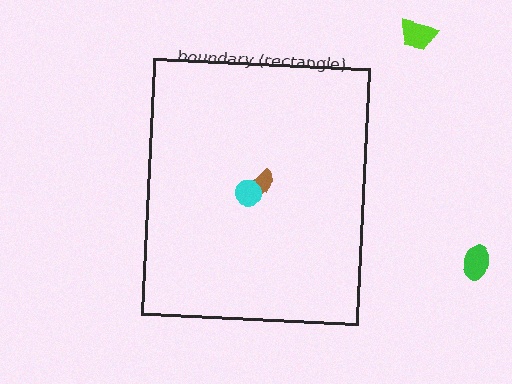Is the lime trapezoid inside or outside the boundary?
Outside.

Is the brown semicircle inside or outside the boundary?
Inside.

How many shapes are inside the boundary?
2 inside, 2 outside.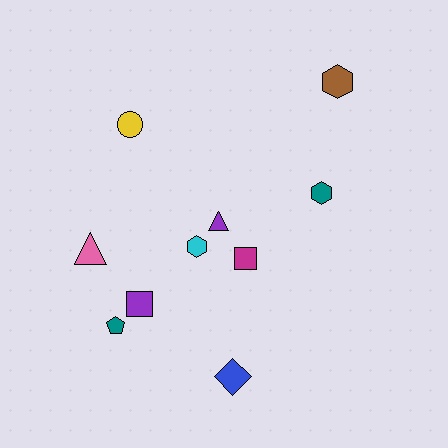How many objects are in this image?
There are 10 objects.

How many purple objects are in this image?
There are 2 purple objects.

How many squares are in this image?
There are 2 squares.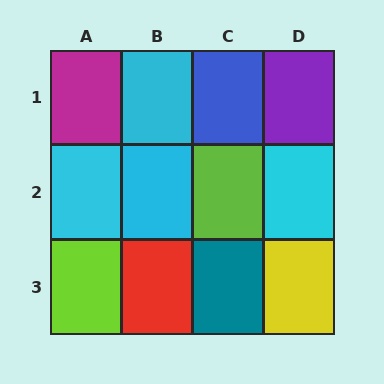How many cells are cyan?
4 cells are cyan.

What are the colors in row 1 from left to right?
Magenta, cyan, blue, purple.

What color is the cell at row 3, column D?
Yellow.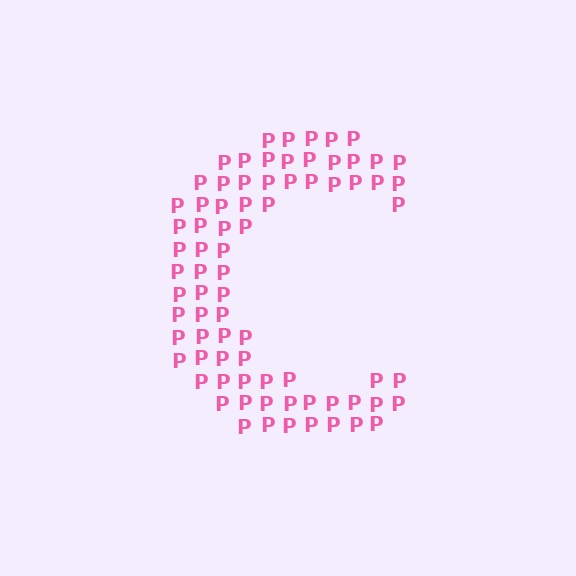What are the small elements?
The small elements are letter P's.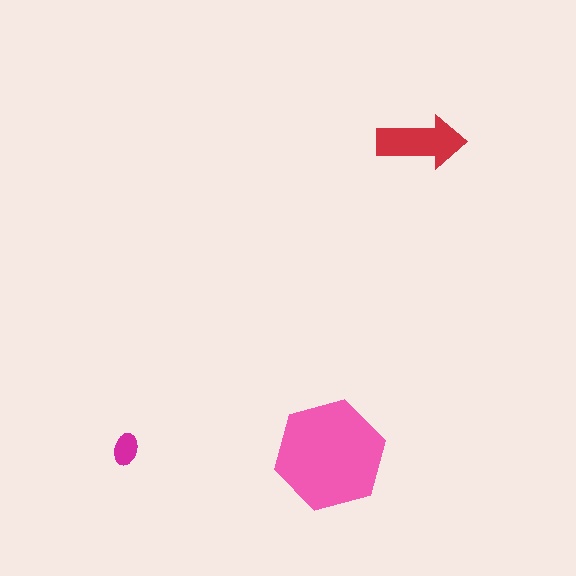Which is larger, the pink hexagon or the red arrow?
The pink hexagon.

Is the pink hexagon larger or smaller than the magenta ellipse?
Larger.